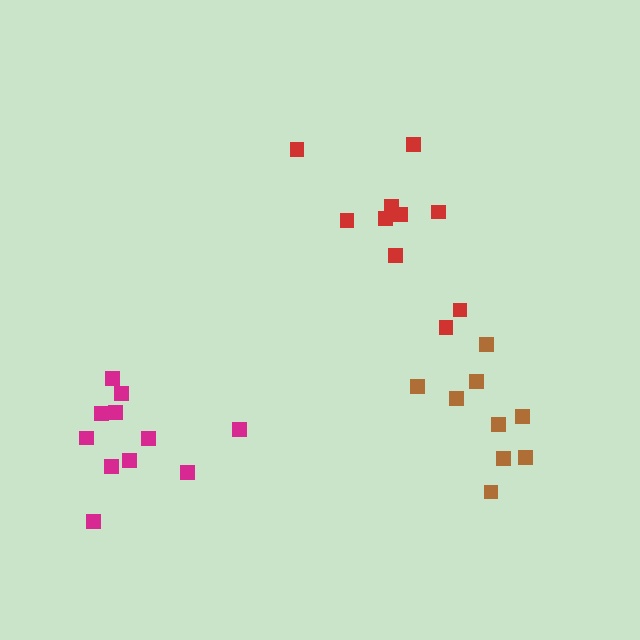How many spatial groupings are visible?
There are 3 spatial groupings.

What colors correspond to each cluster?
The clusters are colored: magenta, red, brown.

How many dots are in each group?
Group 1: 11 dots, Group 2: 10 dots, Group 3: 9 dots (30 total).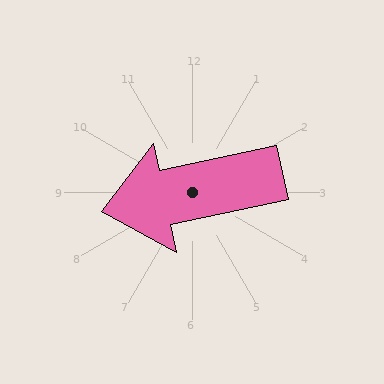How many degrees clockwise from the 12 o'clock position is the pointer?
Approximately 258 degrees.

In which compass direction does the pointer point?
West.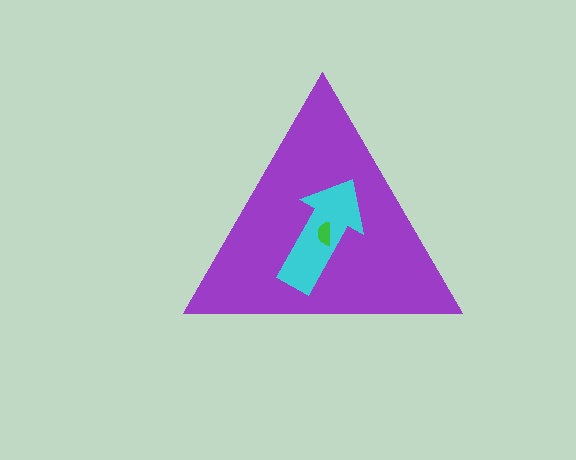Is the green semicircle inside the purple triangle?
Yes.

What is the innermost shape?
The green semicircle.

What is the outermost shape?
The purple triangle.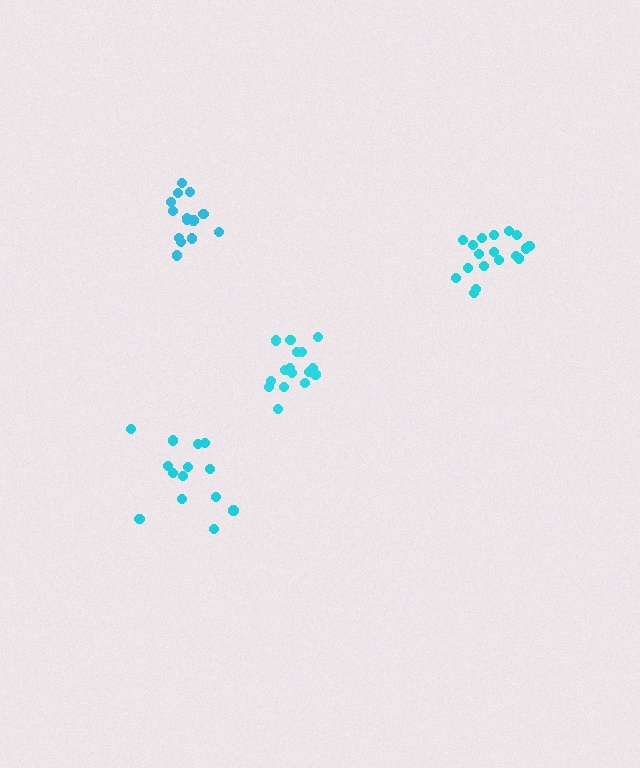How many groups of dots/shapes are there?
There are 4 groups.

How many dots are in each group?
Group 1: 18 dots, Group 2: 14 dots, Group 3: 16 dots, Group 4: 14 dots (62 total).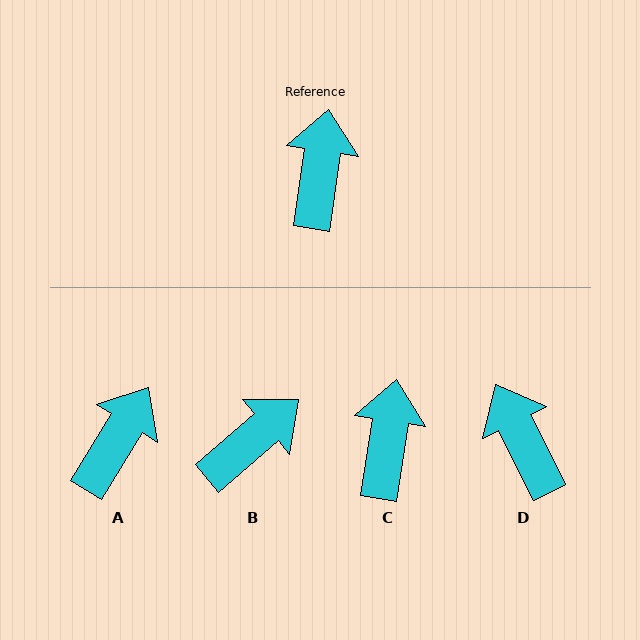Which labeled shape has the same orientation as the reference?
C.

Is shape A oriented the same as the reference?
No, it is off by about 23 degrees.